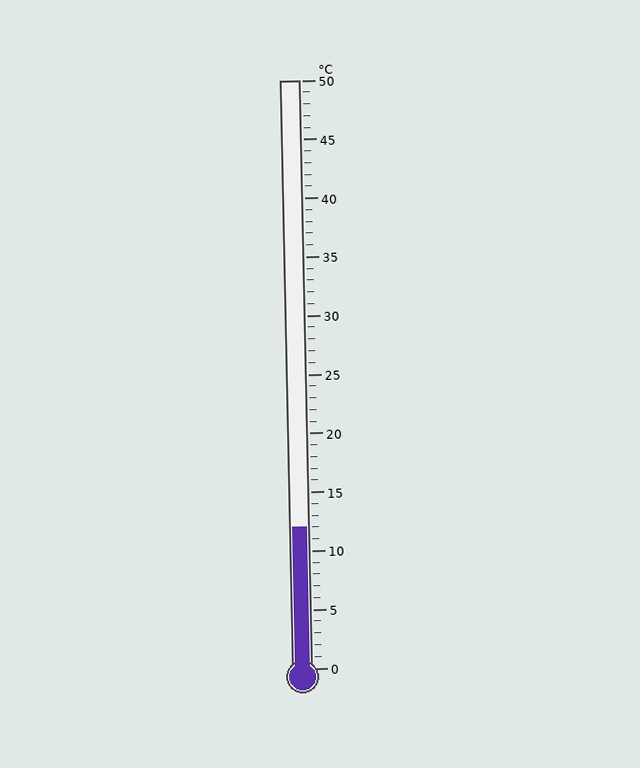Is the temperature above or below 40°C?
The temperature is below 40°C.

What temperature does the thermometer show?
The thermometer shows approximately 12°C.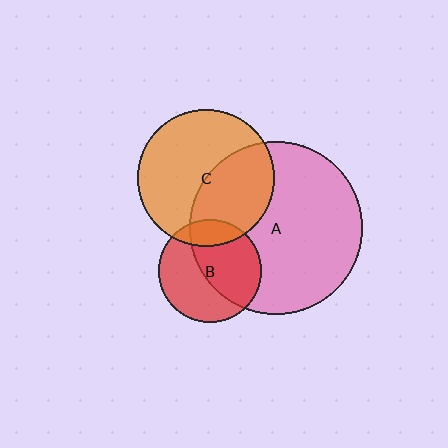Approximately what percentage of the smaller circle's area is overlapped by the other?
Approximately 55%.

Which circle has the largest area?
Circle A (pink).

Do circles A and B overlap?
Yes.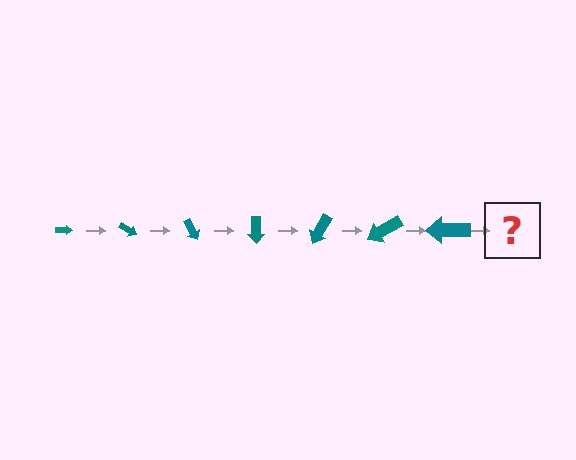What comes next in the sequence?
The next element should be an arrow, larger than the previous one and rotated 210 degrees from the start.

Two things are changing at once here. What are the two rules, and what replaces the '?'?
The two rules are that the arrow grows larger each step and it rotates 30 degrees each step. The '?' should be an arrow, larger than the previous one and rotated 210 degrees from the start.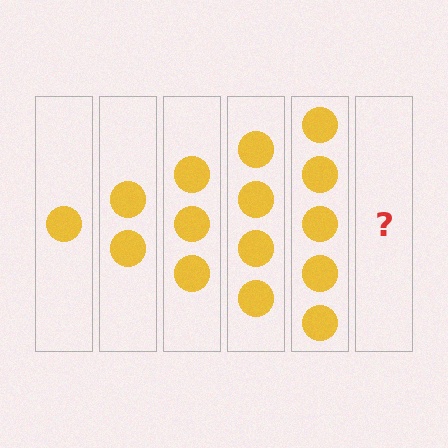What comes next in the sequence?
The next element should be 6 circles.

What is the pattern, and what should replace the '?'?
The pattern is that each step adds one more circle. The '?' should be 6 circles.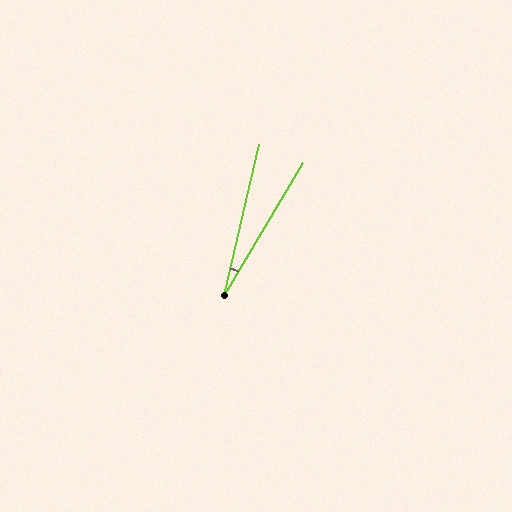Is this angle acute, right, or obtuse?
It is acute.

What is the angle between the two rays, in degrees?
Approximately 17 degrees.